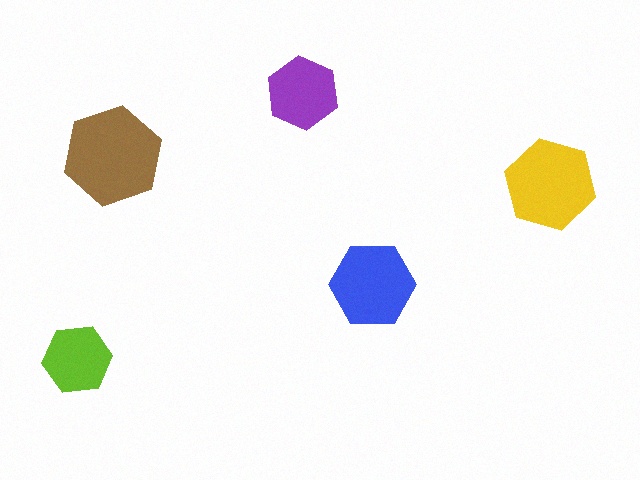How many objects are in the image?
There are 5 objects in the image.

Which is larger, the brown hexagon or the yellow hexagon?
The brown one.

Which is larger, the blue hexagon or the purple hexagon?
The blue one.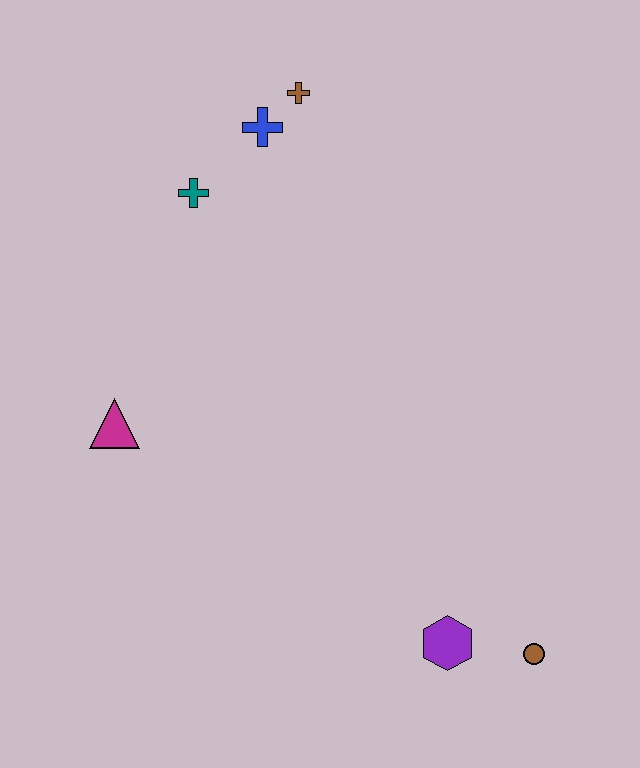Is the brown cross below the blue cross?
No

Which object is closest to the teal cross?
The blue cross is closest to the teal cross.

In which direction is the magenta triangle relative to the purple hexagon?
The magenta triangle is to the left of the purple hexagon.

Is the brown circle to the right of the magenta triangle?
Yes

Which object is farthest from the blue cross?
The brown circle is farthest from the blue cross.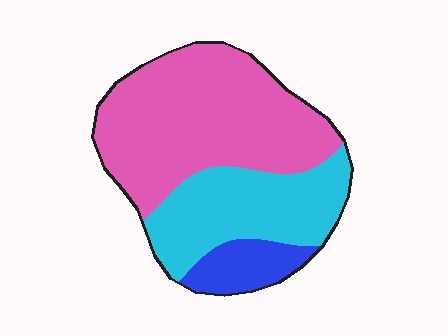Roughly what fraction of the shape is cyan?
Cyan takes up about one third (1/3) of the shape.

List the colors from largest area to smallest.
From largest to smallest: pink, cyan, blue.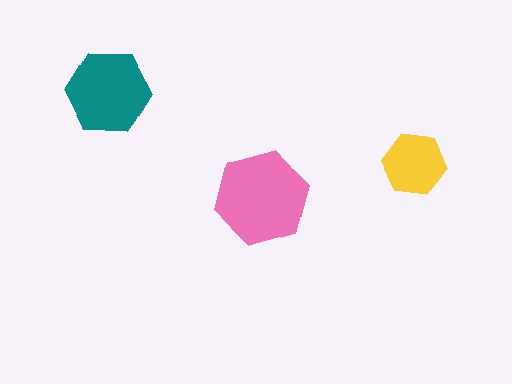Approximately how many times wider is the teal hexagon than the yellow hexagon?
About 1.5 times wider.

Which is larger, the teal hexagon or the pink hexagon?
The pink one.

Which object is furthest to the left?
The teal hexagon is leftmost.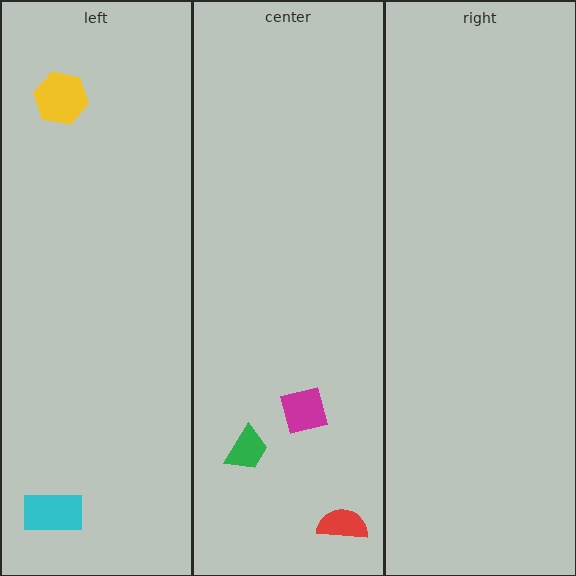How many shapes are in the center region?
3.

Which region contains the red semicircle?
The center region.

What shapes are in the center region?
The red semicircle, the magenta square, the green trapezoid.